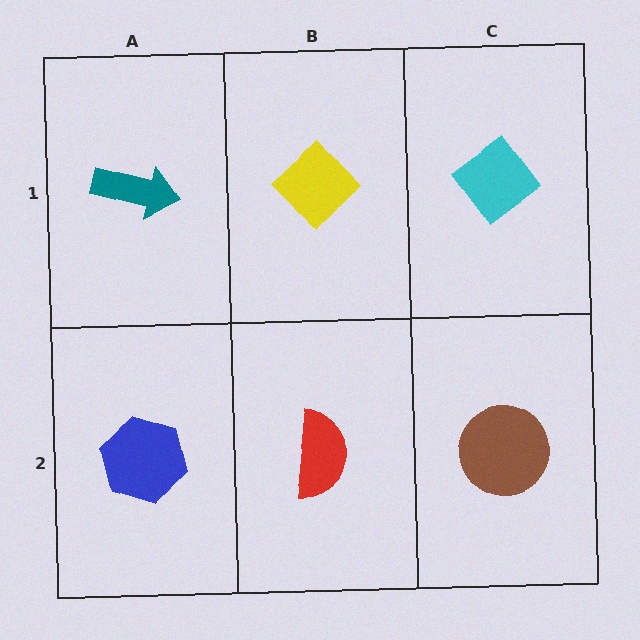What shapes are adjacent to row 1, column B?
A red semicircle (row 2, column B), a teal arrow (row 1, column A), a cyan diamond (row 1, column C).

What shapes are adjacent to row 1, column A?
A blue hexagon (row 2, column A), a yellow diamond (row 1, column B).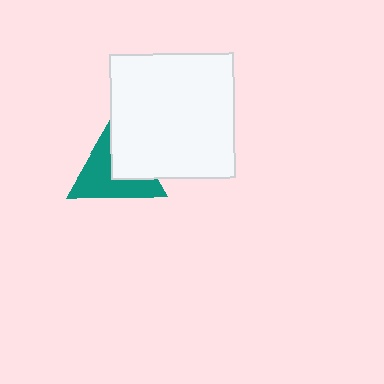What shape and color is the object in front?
The object in front is a white square.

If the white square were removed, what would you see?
You would see the complete teal triangle.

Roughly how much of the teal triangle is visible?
About half of it is visible (roughly 61%).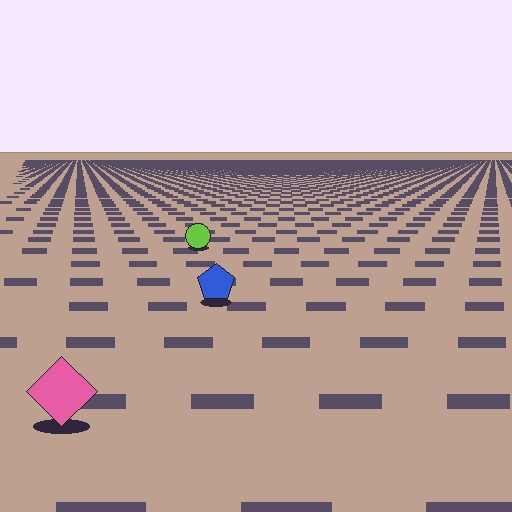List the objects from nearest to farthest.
From nearest to farthest: the pink diamond, the blue pentagon, the lime circle.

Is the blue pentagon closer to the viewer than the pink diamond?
No. The pink diamond is closer — you can tell from the texture gradient: the ground texture is coarser near it.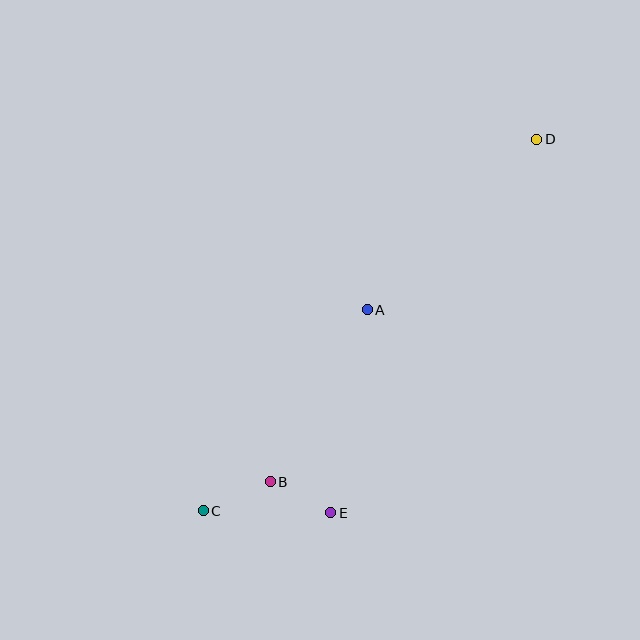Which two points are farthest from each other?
Points C and D are farthest from each other.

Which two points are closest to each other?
Points B and E are closest to each other.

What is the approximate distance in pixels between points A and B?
The distance between A and B is approximately 197 pixels.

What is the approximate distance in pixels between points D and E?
The distance between D and E is approximately 427 pixels.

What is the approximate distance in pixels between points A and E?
The distance between A and E is approximately 206 pixels.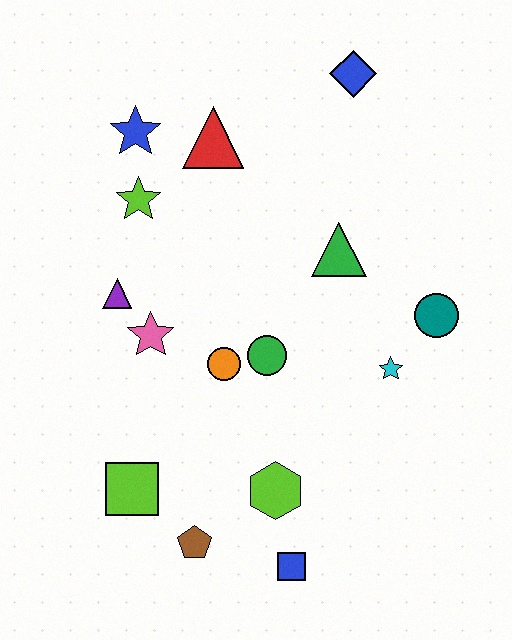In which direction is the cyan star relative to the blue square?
The cyan star is above the blue square.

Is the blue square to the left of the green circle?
No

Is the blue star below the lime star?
No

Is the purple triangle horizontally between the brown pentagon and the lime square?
No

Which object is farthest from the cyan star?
The blue star is farthest from the cyan star.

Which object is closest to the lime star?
The blue star is closest to the lime star.